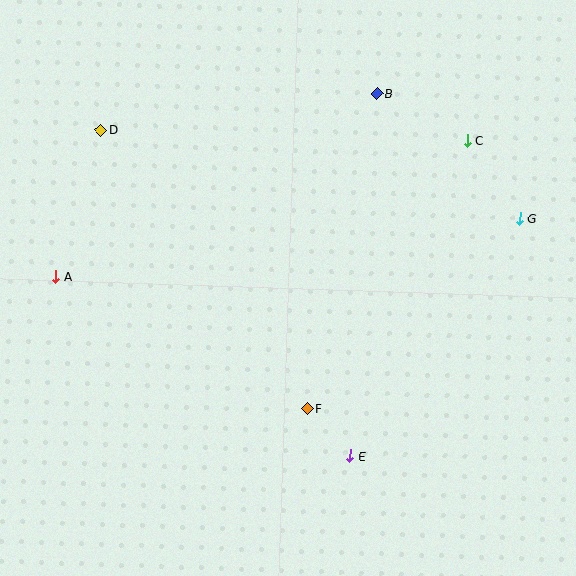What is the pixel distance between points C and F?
The distance between C and F is 312 pixels.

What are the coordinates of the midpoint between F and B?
The midpoint between F and B is at (342, 251).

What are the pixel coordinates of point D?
Point D is at (101, 130).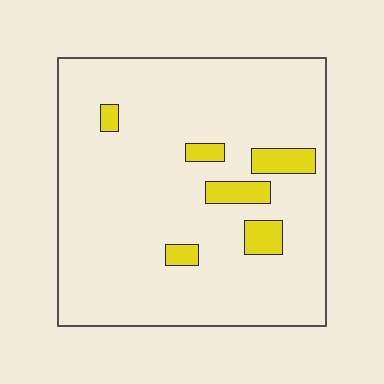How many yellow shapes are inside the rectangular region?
6.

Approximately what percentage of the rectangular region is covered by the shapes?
Approximately 10%.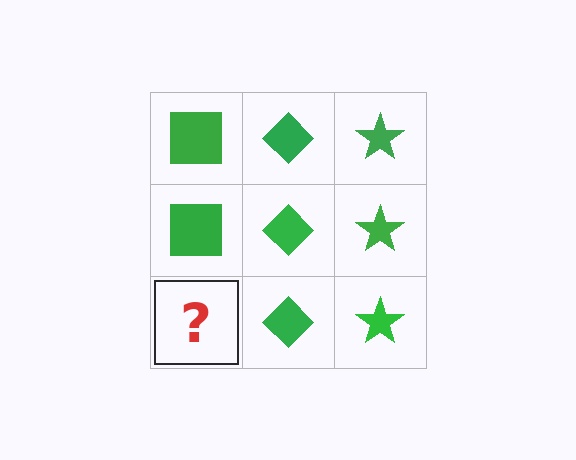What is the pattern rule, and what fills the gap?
The rule is that each column has a consistent shape. The gap should be filled with a green square.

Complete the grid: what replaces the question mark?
The question mark should be replaced with a green square.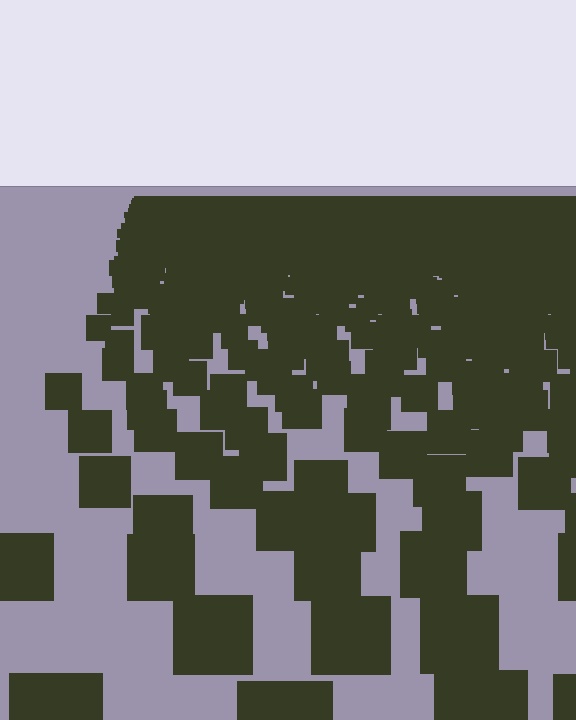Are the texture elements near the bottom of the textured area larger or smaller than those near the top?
Larger. Near the bottom, elements are closer to the viewer and appear at a bigger on-screen size.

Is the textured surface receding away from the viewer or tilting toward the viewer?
The surface is receding away from the viewer. Texture elements get smaller and denser toward the top.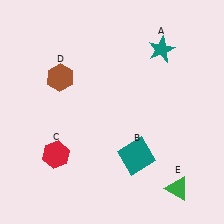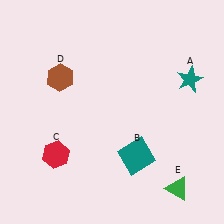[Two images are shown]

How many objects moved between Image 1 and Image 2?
1 object moved between the two images.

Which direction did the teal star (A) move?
The teal star (A) moved down.